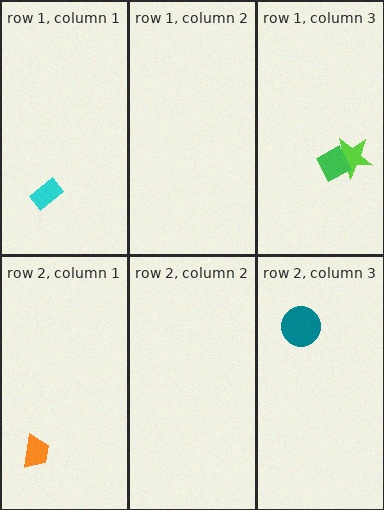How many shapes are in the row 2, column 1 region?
1.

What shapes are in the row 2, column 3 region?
The teal circle.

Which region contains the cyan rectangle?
The row 1, column 1 region.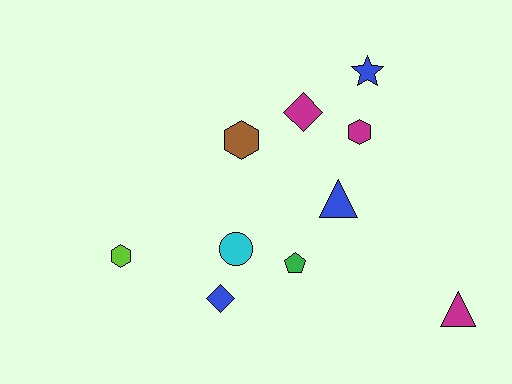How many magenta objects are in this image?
There are 3 magenta objects.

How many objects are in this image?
There are 10 objects.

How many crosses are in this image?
There are no crosses.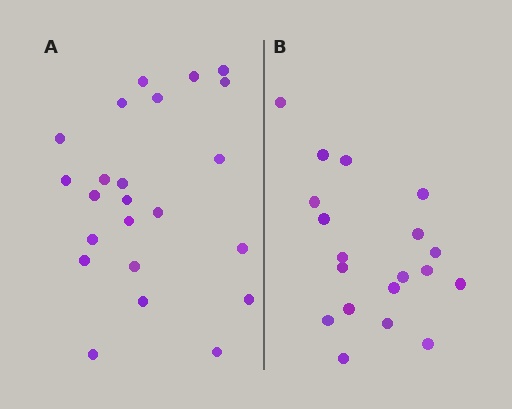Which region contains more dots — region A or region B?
Region A (the left region) has more dots.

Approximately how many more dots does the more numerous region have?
Region A has about 4 more dots than region B.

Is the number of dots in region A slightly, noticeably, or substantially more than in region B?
Region A has only slightly more — the two regions are fairly close. The ratio is roughly 1.2 to 1.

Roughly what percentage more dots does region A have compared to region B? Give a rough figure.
About 20% more.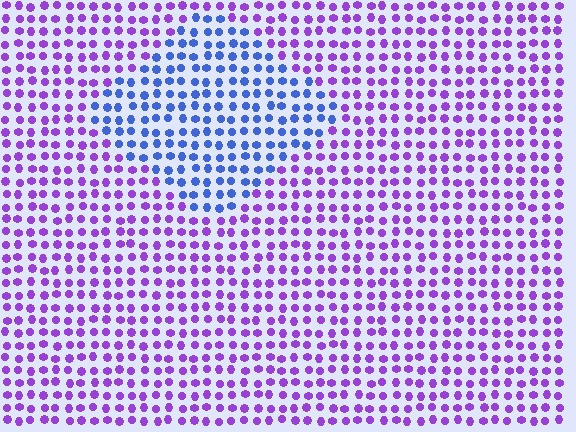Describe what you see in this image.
The image is filled with small purple elements in a uniform arrangement. A diamond-shaped region is visible where the elements are tinted to a slightly different hue, forming a subtle color boundary.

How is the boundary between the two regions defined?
The boundary is defined purely by a slight shift in hue (about 51 degrees). Spacing, size, and orientation are identical on both sides.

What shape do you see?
I see a diamond.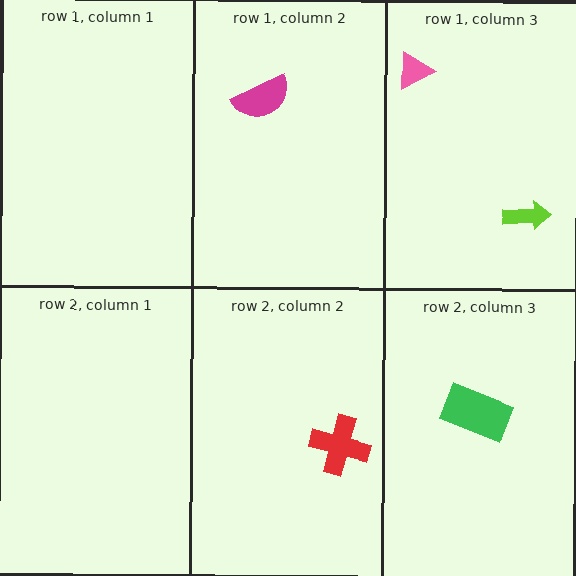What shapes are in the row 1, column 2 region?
The magenta semicircle.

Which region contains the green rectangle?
The row 2, column 3 region.